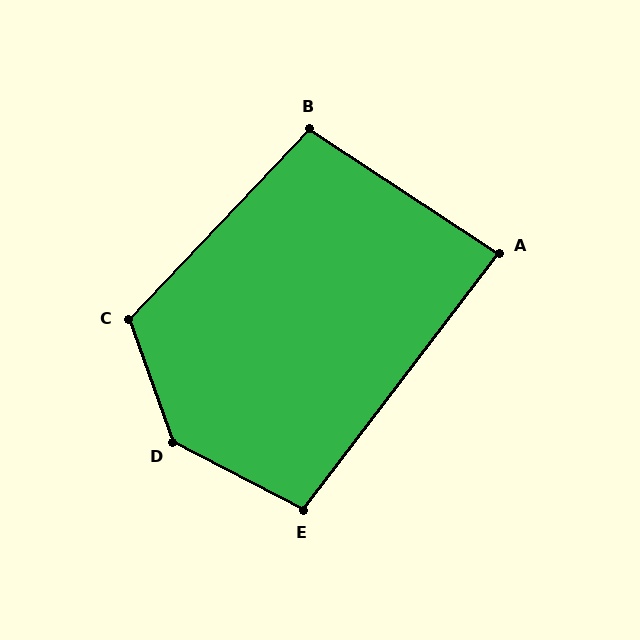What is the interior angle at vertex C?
Approximately 117 degrees (obtuse).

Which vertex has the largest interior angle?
D, at approximately 137 degrees.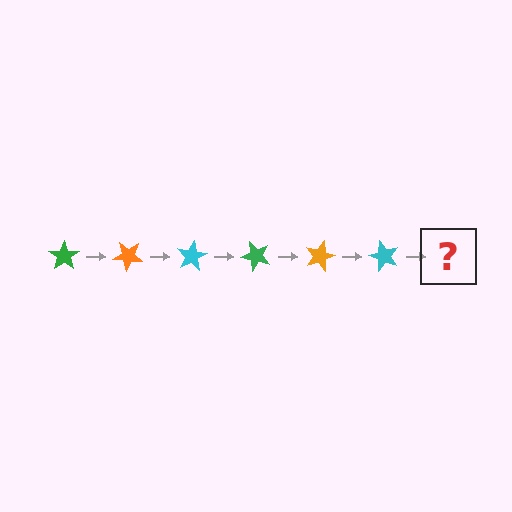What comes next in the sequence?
The next element should be a green star, rotated 240 degrees from the start.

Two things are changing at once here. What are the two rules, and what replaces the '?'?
The two rules are that it rotates 40 degrees each step and the color cycles through green, orange, and cyan. The '?' should be a green star, rotated 240 degrees from the start.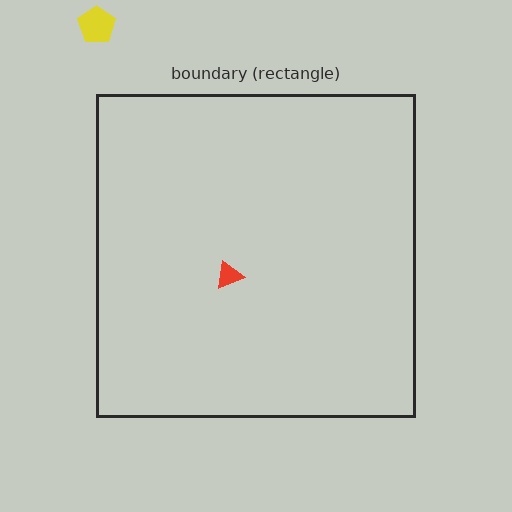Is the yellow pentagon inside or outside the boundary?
Outside.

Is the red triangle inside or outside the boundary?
Inside.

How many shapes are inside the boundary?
1 inside, 1 outside.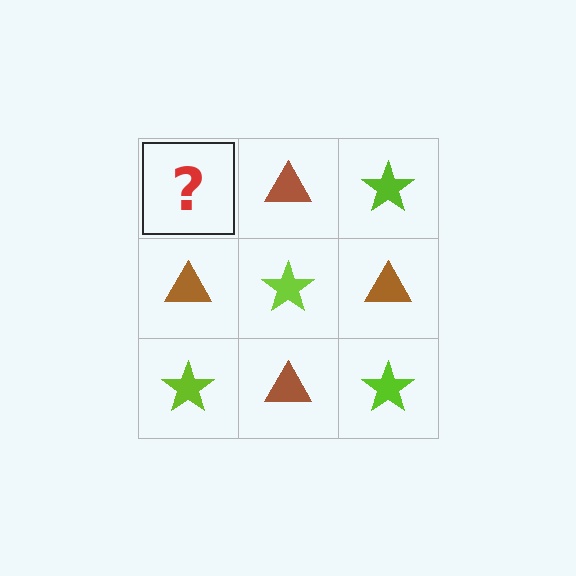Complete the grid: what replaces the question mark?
The question mark should be replaced with a lime star.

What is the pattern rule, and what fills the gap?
The rule is that it alternates lime star and brown triangle in a checkerboard pattern. The gap should be filled with a lime star.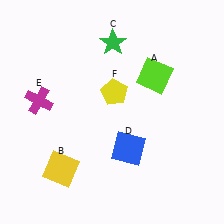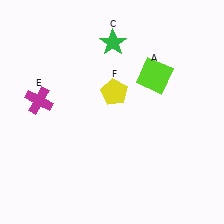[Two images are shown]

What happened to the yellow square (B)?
The yellow square (B) was removed in Image 2. It was in the bottom-left area of Image 1.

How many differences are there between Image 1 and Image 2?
There are 2 differences between the two images.